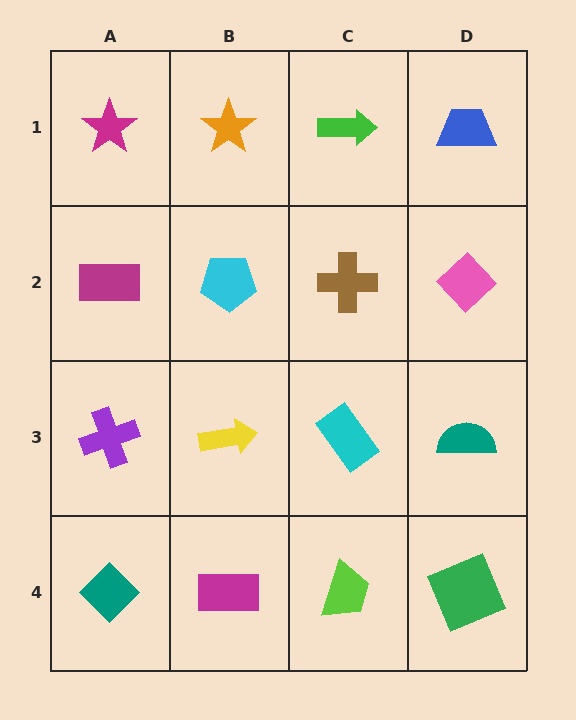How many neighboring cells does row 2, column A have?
3.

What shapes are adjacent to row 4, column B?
A yellow arrow (row 3, column B), a teal diamond (row 4, column A), a lime trapezoid (row 4, column C).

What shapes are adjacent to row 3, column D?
A pink diamond (row 2, column D), a green square (row 4, column D), a cyan rectangle (row 3, column C).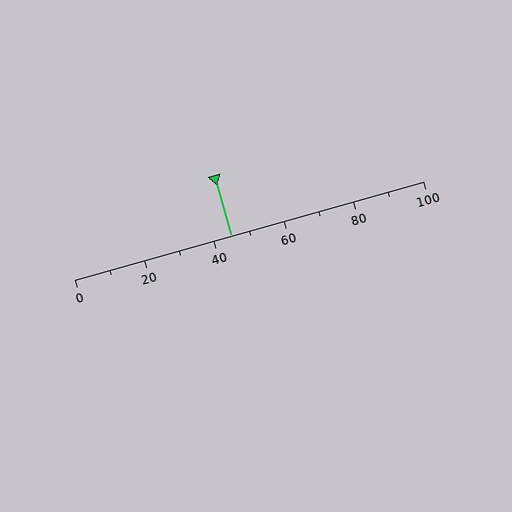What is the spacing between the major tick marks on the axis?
The major ticks are spaced 20 apart.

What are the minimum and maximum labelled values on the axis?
The axis runs from 0 to 100.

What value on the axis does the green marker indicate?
The marker indicates approximately 45.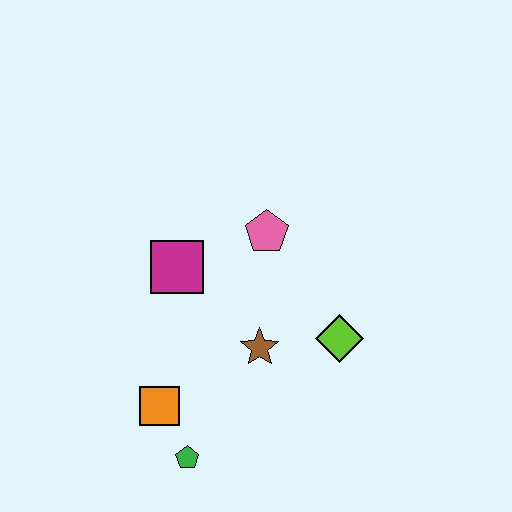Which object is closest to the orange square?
The green pentagon is closest to the orange square.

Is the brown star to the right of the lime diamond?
No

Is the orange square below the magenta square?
Yes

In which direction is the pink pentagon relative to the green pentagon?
The pink pentagon is above the green pentagon.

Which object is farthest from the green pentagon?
The pink pentagon is farthest from the green pentagon.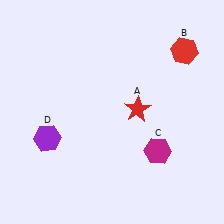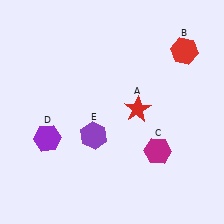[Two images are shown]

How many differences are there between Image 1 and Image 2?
There is 1 difference between the two images.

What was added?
A purple hexagon (E) was added in Image 2.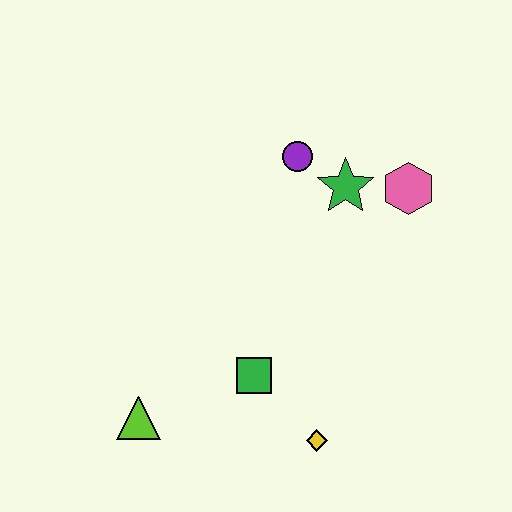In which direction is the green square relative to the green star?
The green square is below the green star.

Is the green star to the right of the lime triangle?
Yes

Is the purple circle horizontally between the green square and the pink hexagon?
Yes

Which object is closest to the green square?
The yellow diamond is closest to the green square.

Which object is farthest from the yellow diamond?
The purple circle is farthest from the yellow diamond.